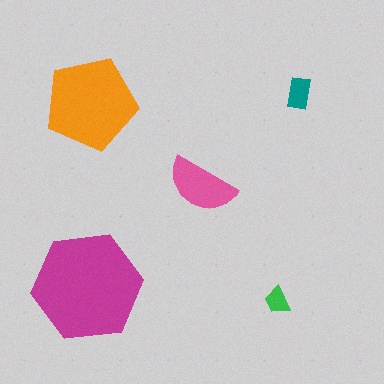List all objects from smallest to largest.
The green trapezoid, the teal rectangle, the pink semicircle, the orange pentagon, the magenta hexagon.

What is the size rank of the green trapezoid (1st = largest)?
5th.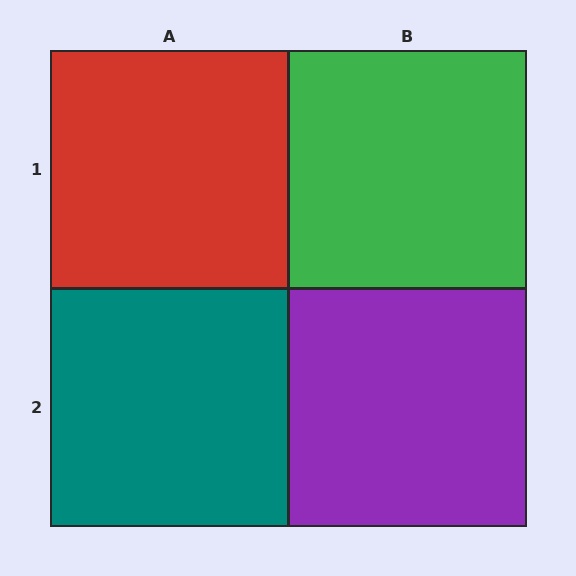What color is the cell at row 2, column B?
Purple.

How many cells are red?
1 cell is red.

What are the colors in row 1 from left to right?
Red, green.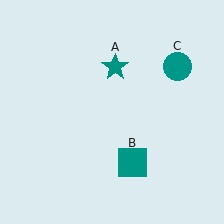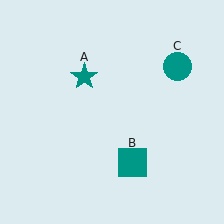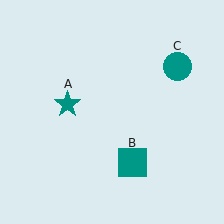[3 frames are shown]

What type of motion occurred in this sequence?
The teal star (object A) rotated counterclockwise around the center of the scene.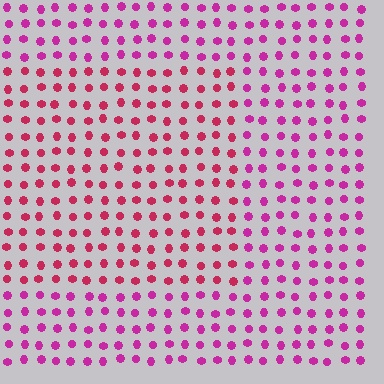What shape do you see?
I see a rectangle.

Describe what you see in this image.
The image is filled with small magenta elements in a uniform arrangement. A rectangle-shaped region is visible where the elements are tinted to a slightly different hue, forming a subtle color boundary.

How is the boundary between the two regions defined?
The boundary is defined purely by a slight shift in hue (about 28 degrees). Spacing, size, and orientation are identical on both sides.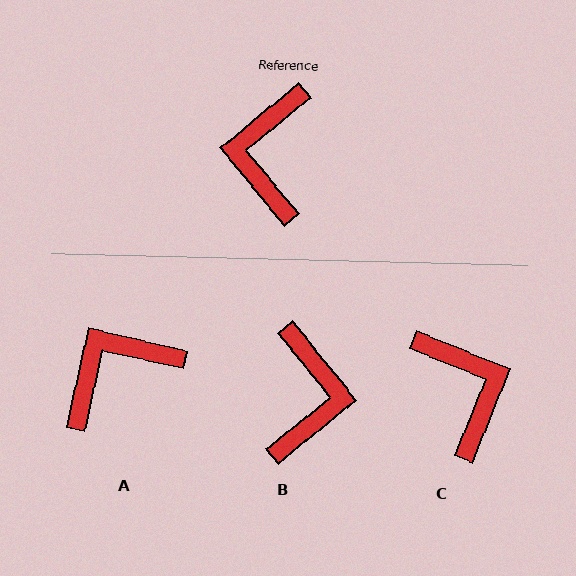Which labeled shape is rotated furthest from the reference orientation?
B, about 180 degrees away.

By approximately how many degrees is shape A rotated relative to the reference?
Approximately 52 degrees clockwise.